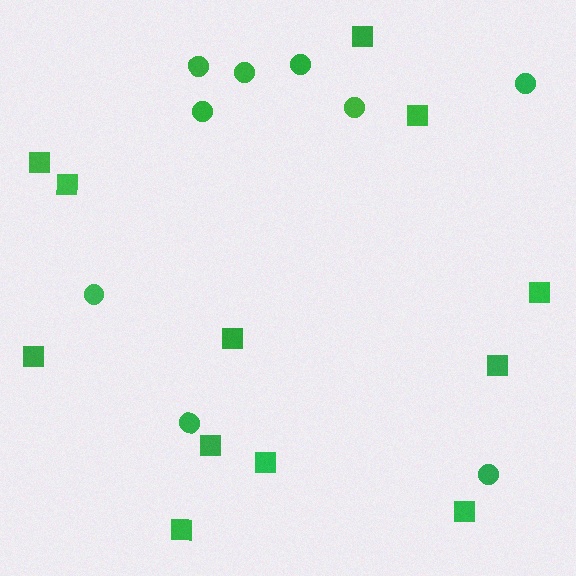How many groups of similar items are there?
There are 2 groups: one group of squares (12) and one group of circles (9).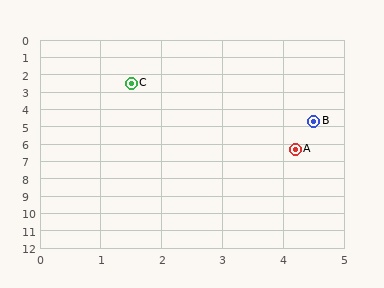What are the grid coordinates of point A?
Point A is at approximately (4.2, 6.3).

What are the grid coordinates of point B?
Point B is at approximately (4.5, 4.7).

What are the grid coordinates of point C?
Point C is at approximately (1.5, 2.5).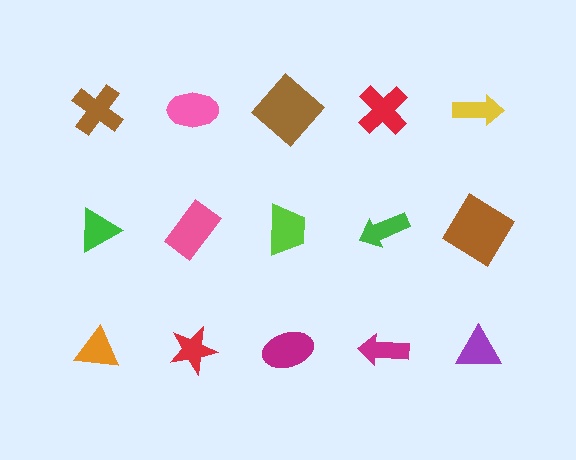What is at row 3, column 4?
A magenta arrow.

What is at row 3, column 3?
A magenta ellipse.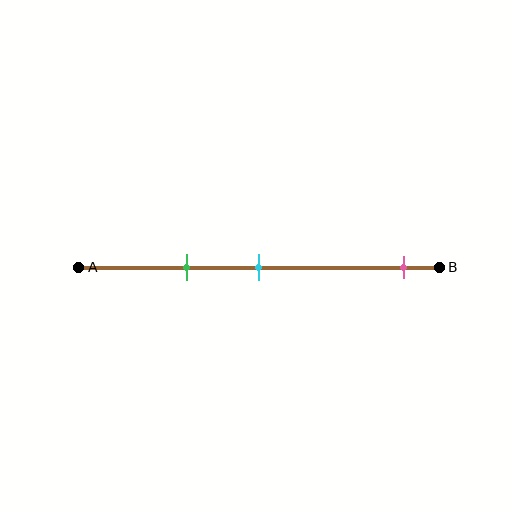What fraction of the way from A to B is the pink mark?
The pink mark is approximately 90% (0.9) of the way from A to B.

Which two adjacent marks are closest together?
The green and cyan marks are the closest adjacent pair.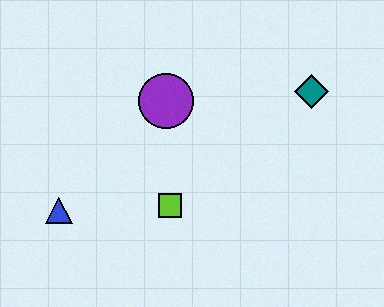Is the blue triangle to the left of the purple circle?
Yes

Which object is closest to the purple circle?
The lime square is closest to the purple circle.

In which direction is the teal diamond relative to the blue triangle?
The teal diamond is to the right of the blue triangle.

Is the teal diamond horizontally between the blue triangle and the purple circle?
No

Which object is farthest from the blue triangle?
The teal diamond is farthest from the blue triangle.